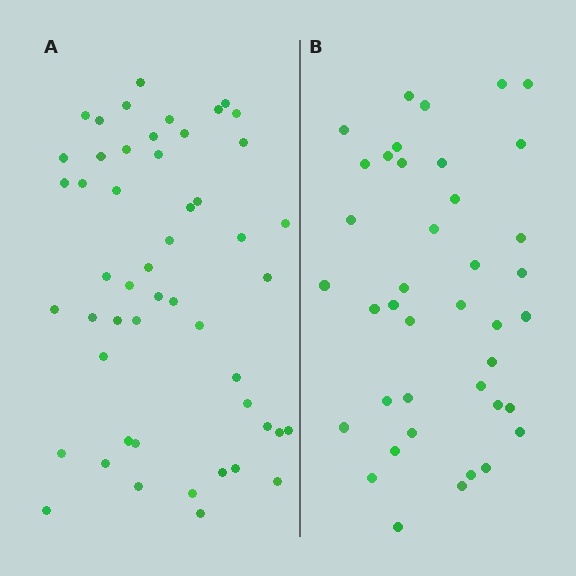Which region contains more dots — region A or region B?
Region A (the left region) has more dots.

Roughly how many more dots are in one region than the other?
Region A has roughly 12 or so more dots than region B.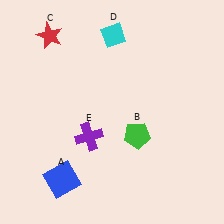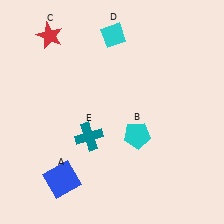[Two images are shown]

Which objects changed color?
B changed from green to cyan. E changed from purple to teal.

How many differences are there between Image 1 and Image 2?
There are 2 differences between the two images.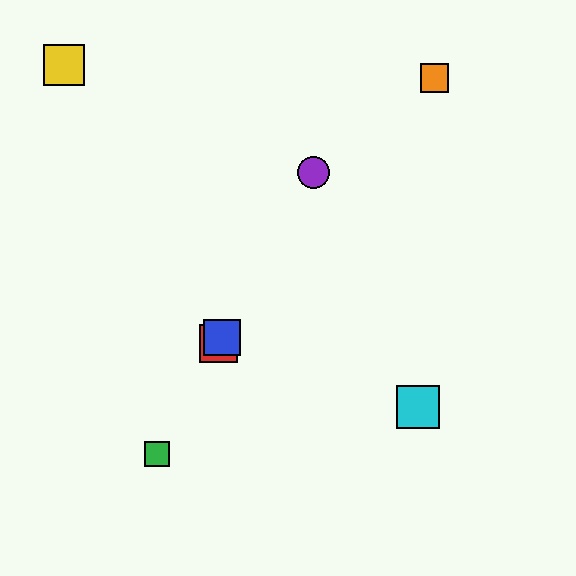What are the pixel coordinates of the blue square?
The blue square is at (222, 337).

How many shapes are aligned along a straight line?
4 shapes (the red square, the blue square, the green square, the purple circle) are aligned along a straight line.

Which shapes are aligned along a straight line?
The red square, the blue square, the green square, the purple circle are aligned along a straight line.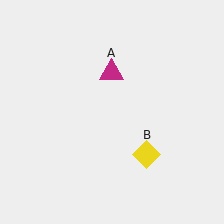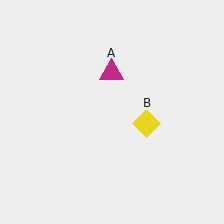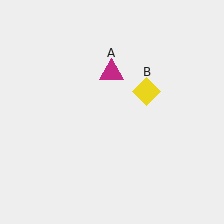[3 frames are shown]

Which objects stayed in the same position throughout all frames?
Magenta triangle (object A) remained stationary.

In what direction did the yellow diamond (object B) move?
The yellow diamond (object B) moved up.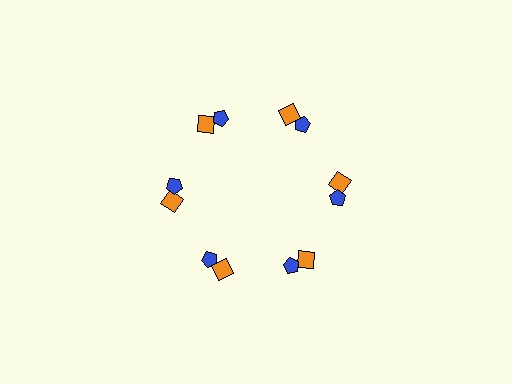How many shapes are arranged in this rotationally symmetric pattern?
There are 12 shapes, arranged in 6 groups of 2.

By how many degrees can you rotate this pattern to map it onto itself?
The pattern maps onto itself every 60 degrees of rotation.